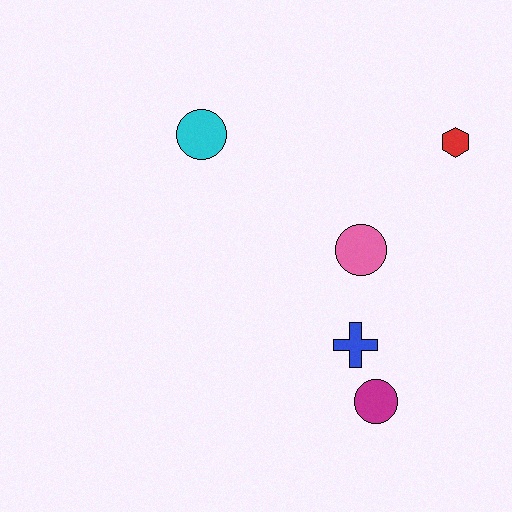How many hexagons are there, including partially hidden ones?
There is 1 hexagon.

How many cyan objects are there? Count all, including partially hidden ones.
There is 1 cyan object.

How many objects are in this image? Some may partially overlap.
There are 5 objects.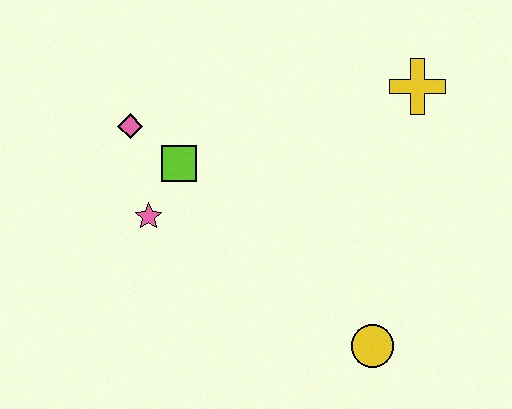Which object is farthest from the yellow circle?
The pink diamond is farthest from the yellow circle.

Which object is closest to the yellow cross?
The lime square is closest to the yellow cross.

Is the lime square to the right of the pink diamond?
Yes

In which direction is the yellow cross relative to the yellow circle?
The yellow cross is above the yellow circle.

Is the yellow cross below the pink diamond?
No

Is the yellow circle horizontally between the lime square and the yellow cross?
Yes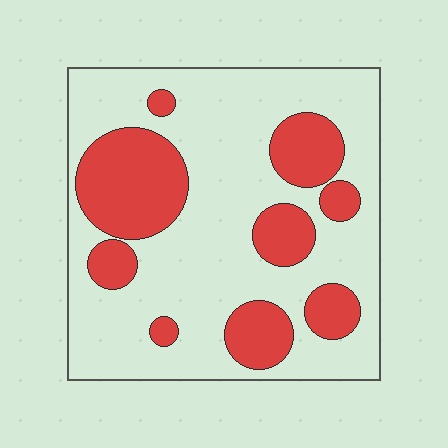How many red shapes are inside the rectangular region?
9.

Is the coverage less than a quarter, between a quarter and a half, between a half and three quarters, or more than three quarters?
Between a quarter and a half.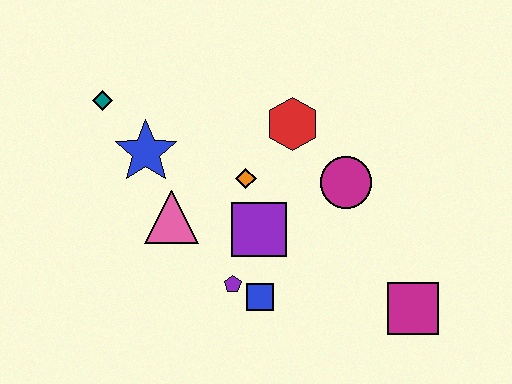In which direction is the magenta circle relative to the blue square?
The magenta circle is above the blue square.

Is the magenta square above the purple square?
No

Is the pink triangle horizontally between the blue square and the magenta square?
No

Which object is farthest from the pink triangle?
The magenta square is farthest from the pink triangle.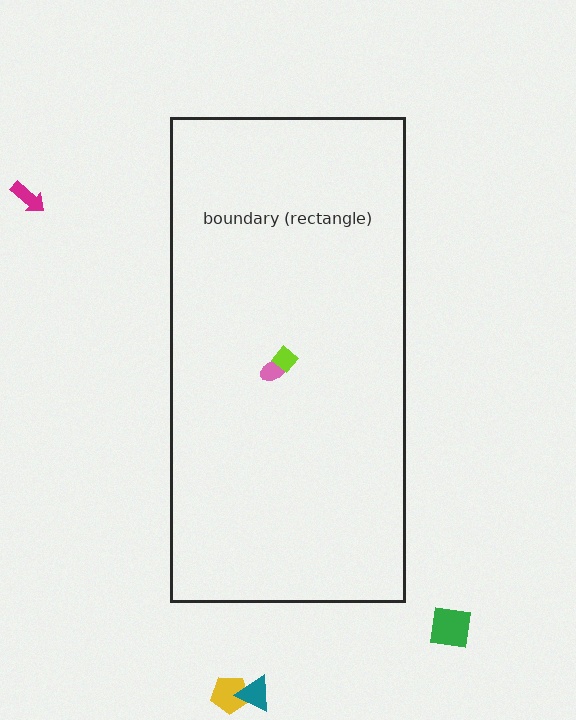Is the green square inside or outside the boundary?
Outside.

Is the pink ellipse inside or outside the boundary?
Inside.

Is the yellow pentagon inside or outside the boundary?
Outside.